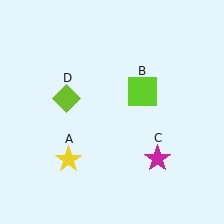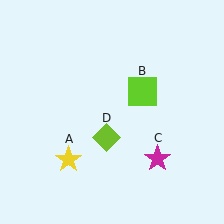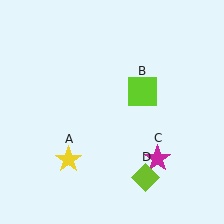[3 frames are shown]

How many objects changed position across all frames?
1 object changed position: lime diamond (object D).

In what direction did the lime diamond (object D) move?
The lime diamond (object D) moved down and to the right.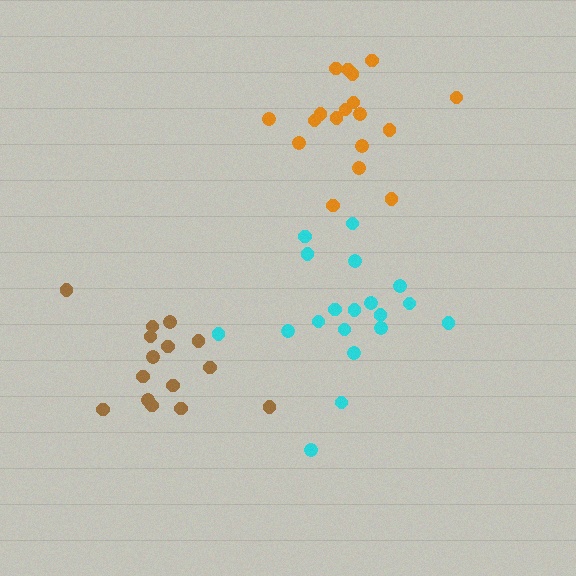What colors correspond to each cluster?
The clusters are colored: brown, cyan, orange.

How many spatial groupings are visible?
There are 3 spatial groupings.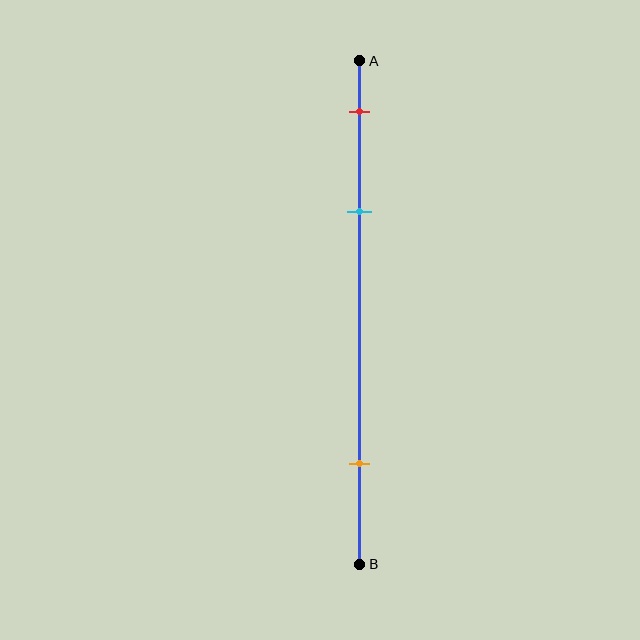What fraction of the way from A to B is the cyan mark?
The cyan mark is approximately 30% (0.3) of the way from A to B.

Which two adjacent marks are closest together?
The red and cyan marks are the closest adjacent pair.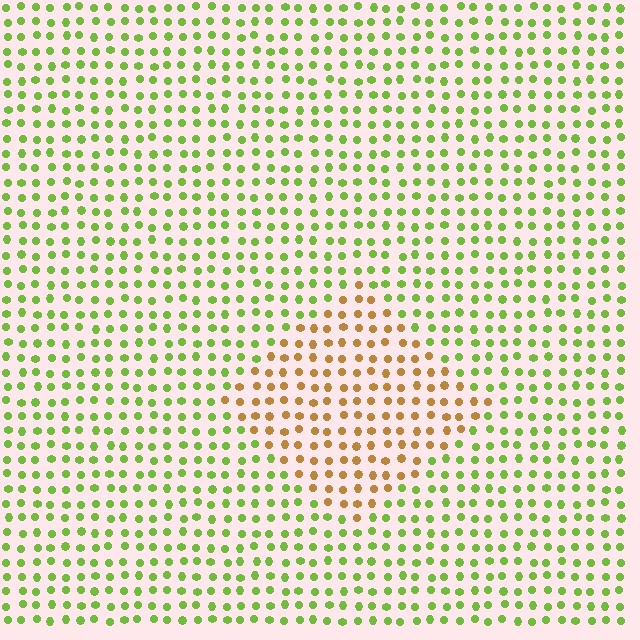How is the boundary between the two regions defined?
The boundary is defined purely by a slight shift in hue (about 60 degrees). Spacing, size, and orientation are identical on both sides.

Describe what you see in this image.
The image is filled with small lime elements in a uniform arrangement. A diamond-shaped region is visible where the elements are tinted to a slightly different hue, forming a subtle color boundary.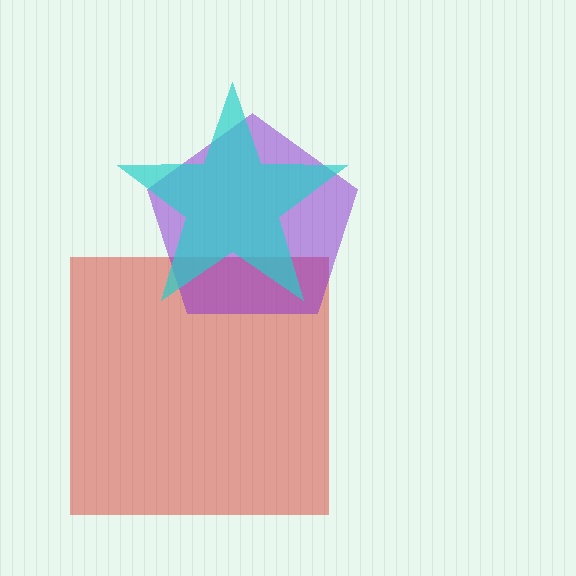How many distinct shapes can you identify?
There are 3 distinct shapes: a red square, a purple pentagon, a cyan star.